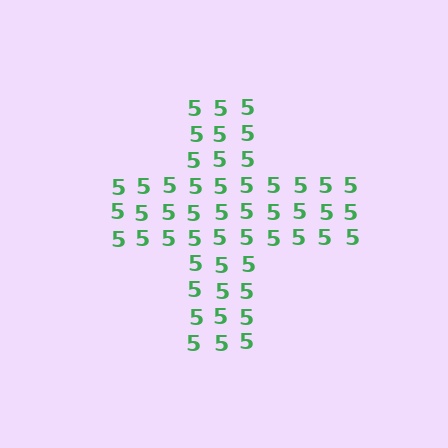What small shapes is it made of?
It is made of small digit 5's.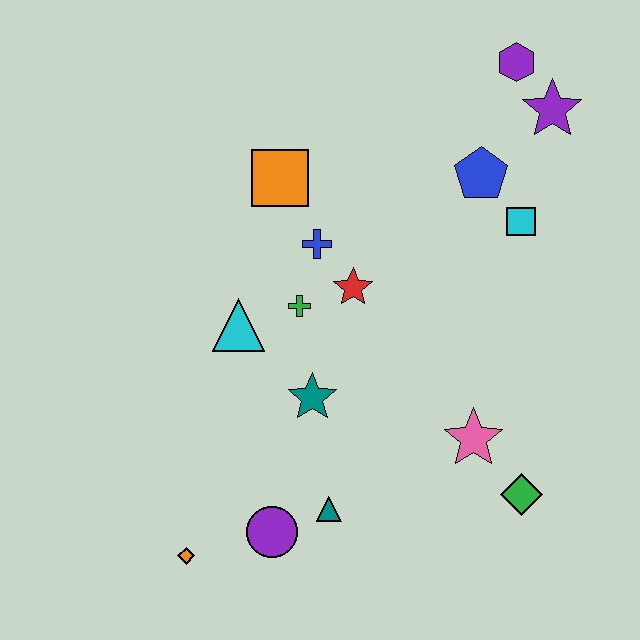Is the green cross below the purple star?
Yes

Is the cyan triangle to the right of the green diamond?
No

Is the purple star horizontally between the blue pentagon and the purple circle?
No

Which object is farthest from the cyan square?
The orange diamond is farthest from the cyan square.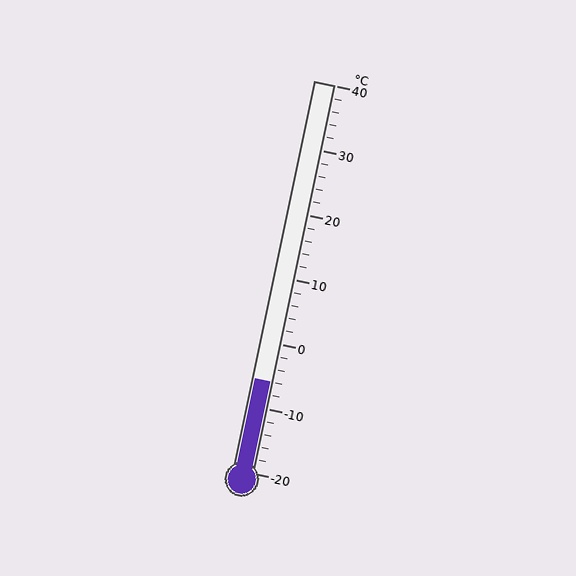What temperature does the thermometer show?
The thermometer shows approximately -6°C.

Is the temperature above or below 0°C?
The temperature is below 0°C.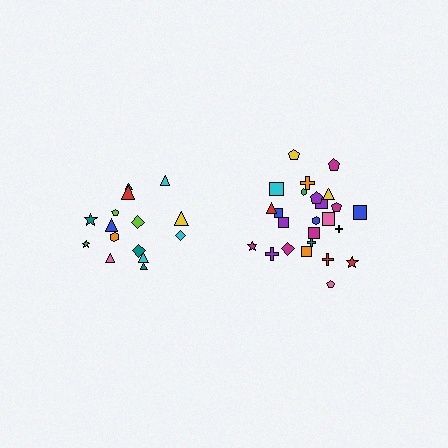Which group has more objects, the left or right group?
The right group.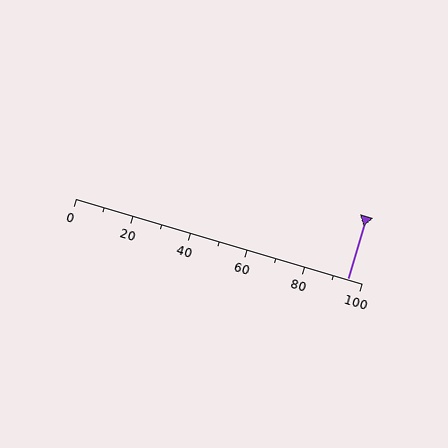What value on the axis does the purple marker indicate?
The marker indicates approximately 95.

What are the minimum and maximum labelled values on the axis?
The axis runs from 0 to 100.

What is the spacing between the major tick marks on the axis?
The major ticks are spaced 20 apart.